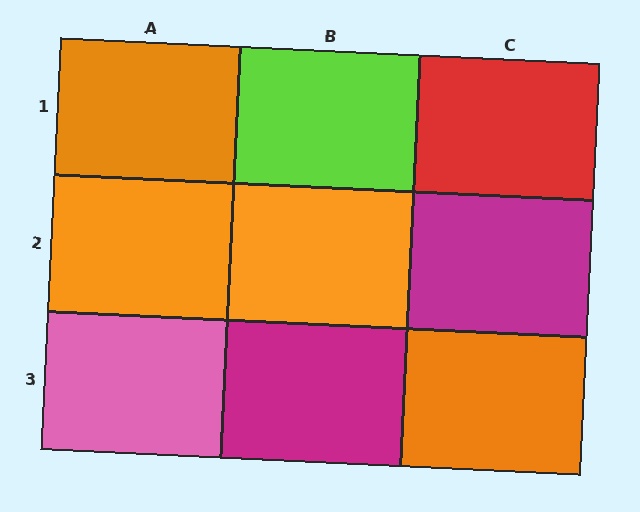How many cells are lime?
1 cell is lime.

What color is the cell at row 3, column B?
Magenta.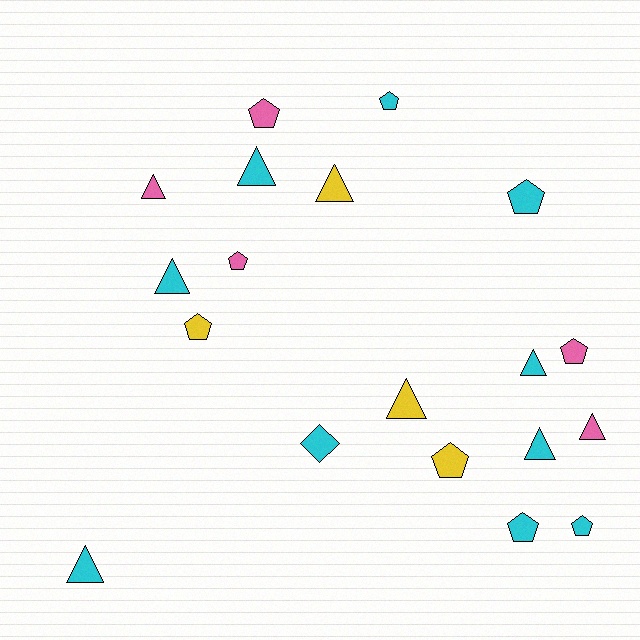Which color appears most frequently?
Cyan, with 10 objects.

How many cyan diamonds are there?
There is 1 cyan diamond.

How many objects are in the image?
There are 19 objects.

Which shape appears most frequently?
Pentagon, with 9 objects.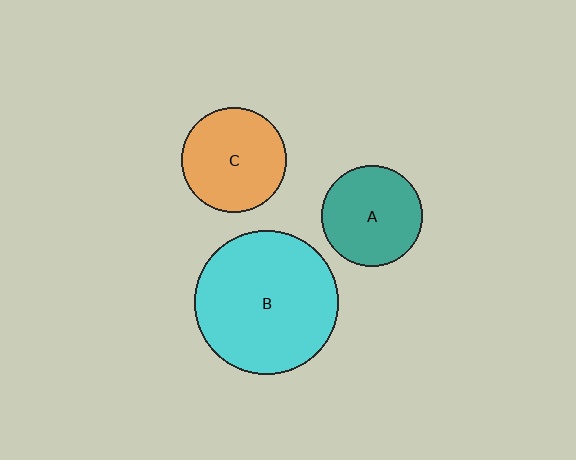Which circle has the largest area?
Circle B (cyan).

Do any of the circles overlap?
No, none of the circles overlap.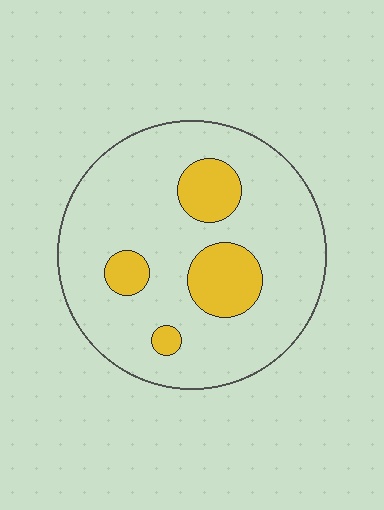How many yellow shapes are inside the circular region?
4.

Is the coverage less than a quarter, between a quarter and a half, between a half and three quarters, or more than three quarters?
Less than a quarter.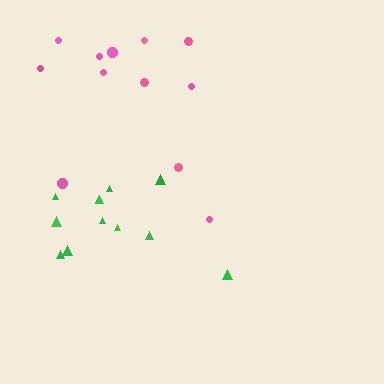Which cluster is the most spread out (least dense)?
Pink.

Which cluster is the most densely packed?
Green.